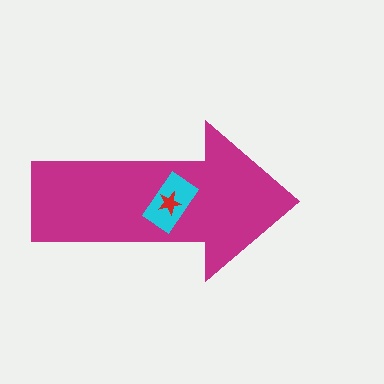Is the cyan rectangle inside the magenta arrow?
Yes.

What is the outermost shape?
The magenta arrow.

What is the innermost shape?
The red star.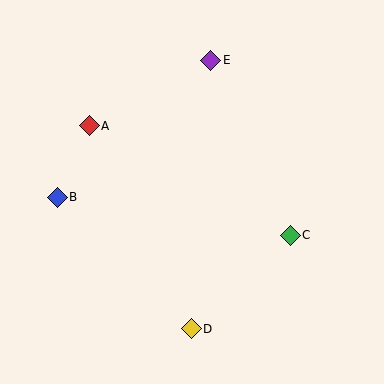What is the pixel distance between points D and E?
The distance between D and E is 269 pixels.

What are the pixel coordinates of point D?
Point D is at (191, 329).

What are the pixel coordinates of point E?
Point E is at (211, 60).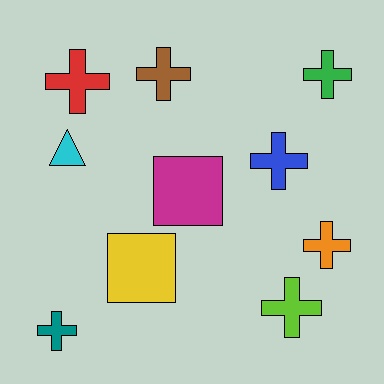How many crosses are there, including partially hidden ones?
There are 7 crosses.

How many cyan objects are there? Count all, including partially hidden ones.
There is 1 cyan object.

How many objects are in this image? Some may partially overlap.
There are 10 objects.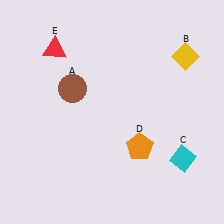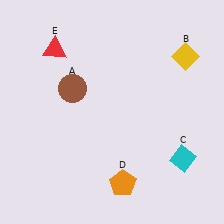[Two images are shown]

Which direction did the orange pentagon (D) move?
The orange pentagon (D) moved down.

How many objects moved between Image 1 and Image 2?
1 object moved between the two images.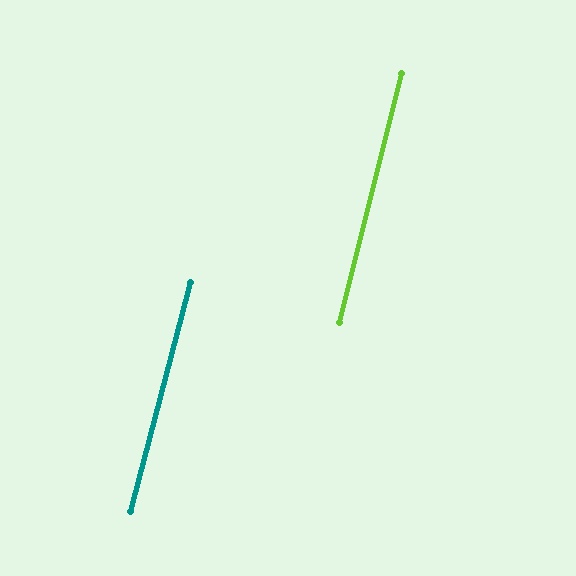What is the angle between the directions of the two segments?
Approximately 0 degrees.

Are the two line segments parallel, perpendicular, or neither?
Parallel — their directions differ by only 0.5°.